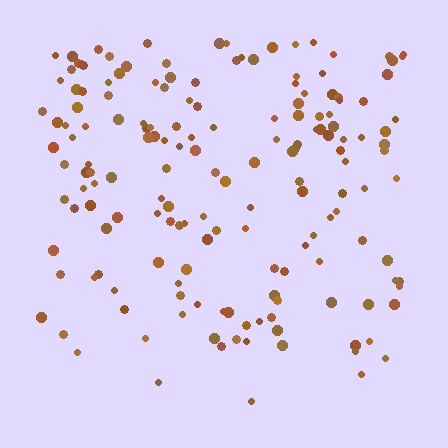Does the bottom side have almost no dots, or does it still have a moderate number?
Still a moderate number, just noticeably fewer than the top.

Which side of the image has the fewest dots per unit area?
The bottom.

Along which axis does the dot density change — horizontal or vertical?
Vertical.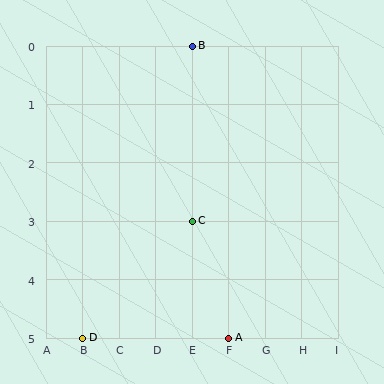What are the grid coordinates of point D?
Point D is at grid coordinates (B, 5).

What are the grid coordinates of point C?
Point C is at grid coordinates (E, 3).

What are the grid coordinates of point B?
Point B is at grid coordinates (E, 0).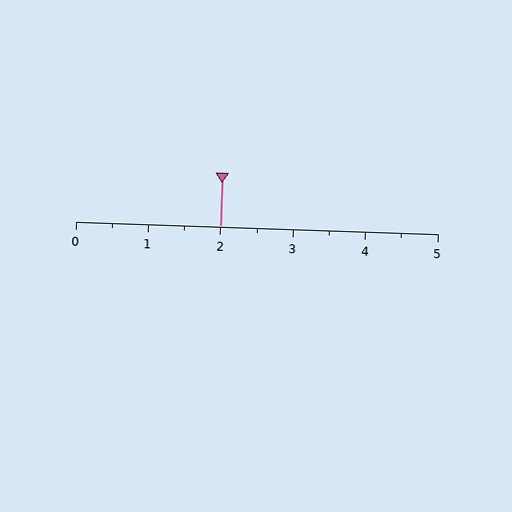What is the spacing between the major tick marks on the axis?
The major ticks are spaced 1 apart.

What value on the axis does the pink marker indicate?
The marker indicates approximately 2.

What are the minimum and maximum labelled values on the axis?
The axis runs from 0 to 5.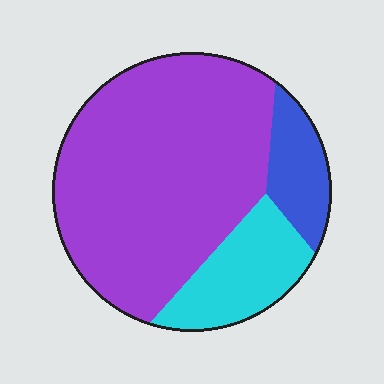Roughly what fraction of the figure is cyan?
Cyan takes up about one sixth (1/6) of the figure.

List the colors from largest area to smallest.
From largest to smallest: purple, cyan, blue.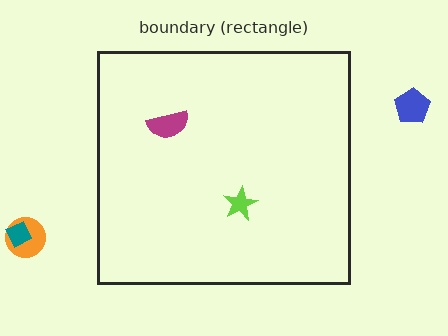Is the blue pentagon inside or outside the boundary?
Outside.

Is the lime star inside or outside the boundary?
Inside.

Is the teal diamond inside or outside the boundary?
Outside.